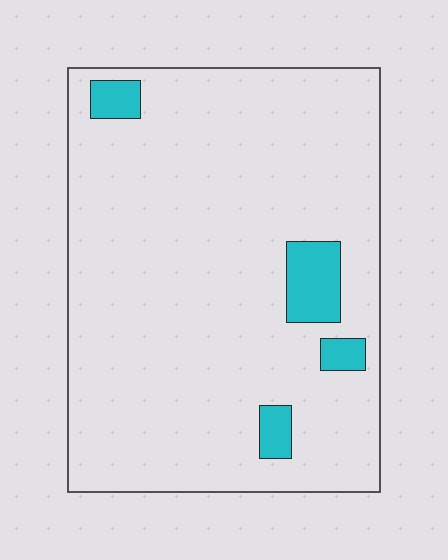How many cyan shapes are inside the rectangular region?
4.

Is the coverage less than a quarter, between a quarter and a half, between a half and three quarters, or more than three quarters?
Less than a quarter.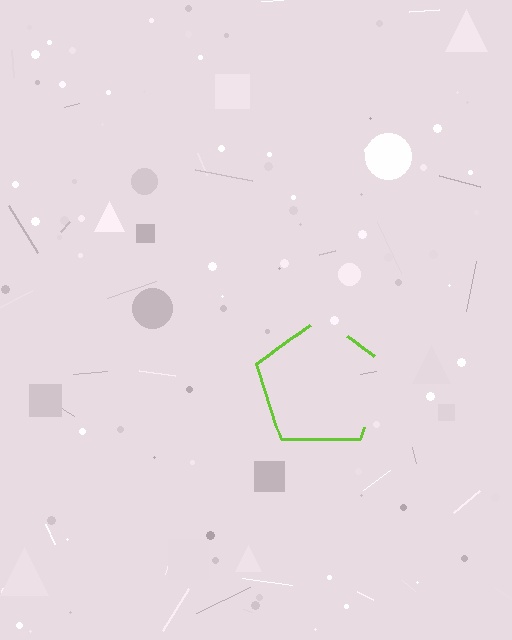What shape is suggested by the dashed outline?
The dashed outline suggests a pentagon.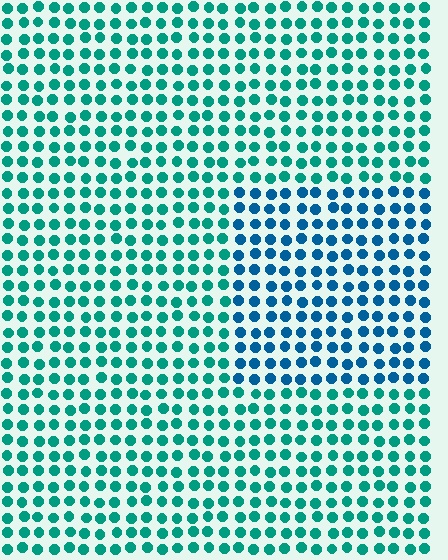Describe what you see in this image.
The image is filled with small teal elements in a uniform arrangement. A rectangle-shaped region is visible where the elements are tinted to a slightly different hue, forming a subtle color boundary.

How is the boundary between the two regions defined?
The boundary is defined purely by a slight shift in hue (about 34 degrees). Spacing, size, and orientation are identical on both sides.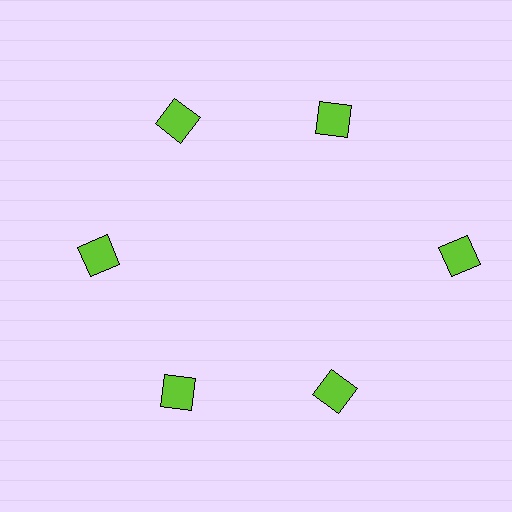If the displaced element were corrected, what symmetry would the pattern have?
It would have 6-fold rotational symmetry — the pattern would map onto itself every 60 degrees.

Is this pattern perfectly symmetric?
No. The 6 lime diamonds are arranged in a ring, but one element near the 3 o'clock position is pushed outward from the center, breaking the 6-fold rotational symmetry.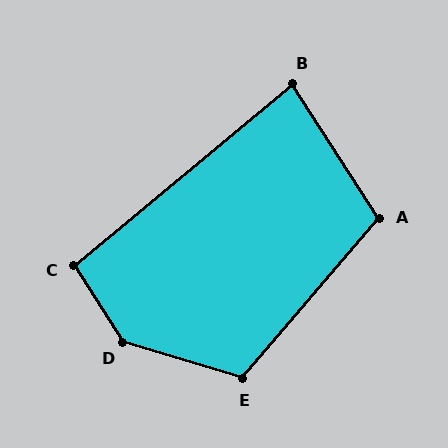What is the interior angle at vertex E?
Approximately 114 degrees (obtuse).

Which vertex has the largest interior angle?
D, at approximately 139 degrees.